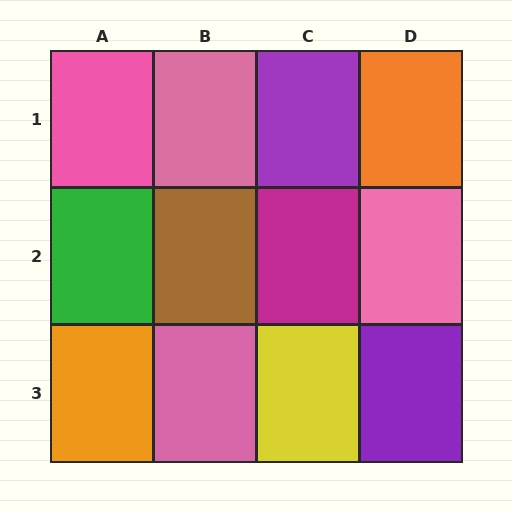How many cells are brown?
1 cell is brown.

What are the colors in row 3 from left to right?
Orange, pink, yellow, purple.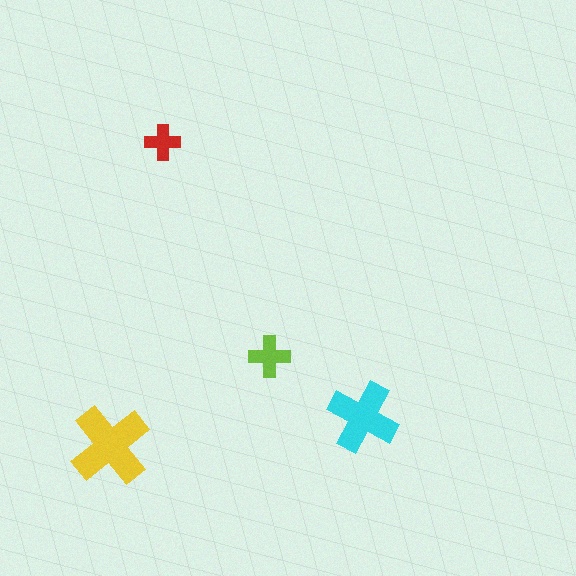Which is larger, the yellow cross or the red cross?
The yellow one.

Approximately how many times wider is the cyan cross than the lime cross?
About 1.5 times wider.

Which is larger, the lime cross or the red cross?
The lime one.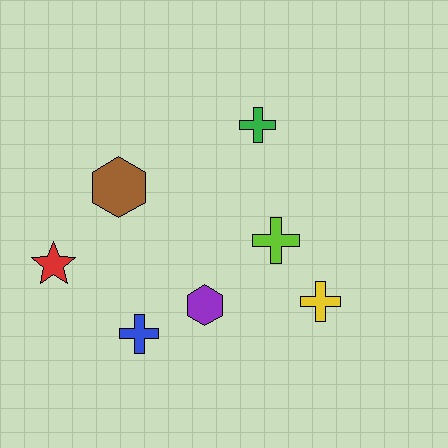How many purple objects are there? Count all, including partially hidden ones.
There is 1 purple object.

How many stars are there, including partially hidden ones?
There is 1 star.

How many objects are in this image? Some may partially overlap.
There are 7 objects.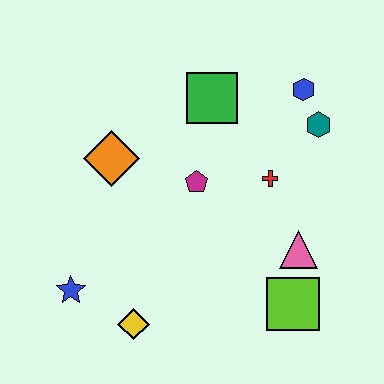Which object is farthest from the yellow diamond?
The blue hexagon is farthest from the yellow diamond.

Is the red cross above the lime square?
Yes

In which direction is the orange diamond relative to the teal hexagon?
The orange diamond is to the left of the teal hexagon.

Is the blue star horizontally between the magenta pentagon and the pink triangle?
No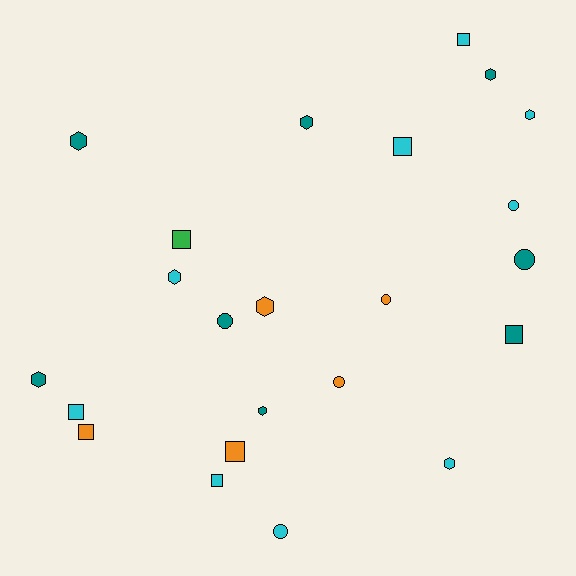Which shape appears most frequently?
Hexagon, with 9 objects.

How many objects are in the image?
There are 23 objects.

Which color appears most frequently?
Cyan, with 9 objects.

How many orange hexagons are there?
There is 1 orange hexagon.